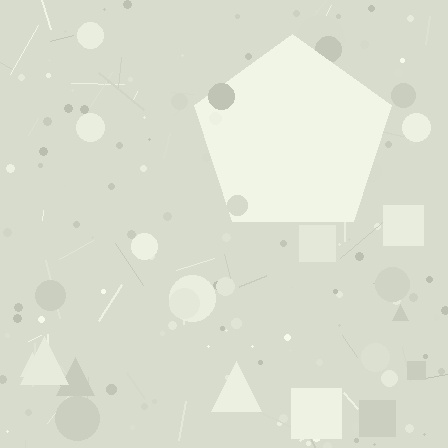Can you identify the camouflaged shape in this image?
The camouflaged shape is a pentagon.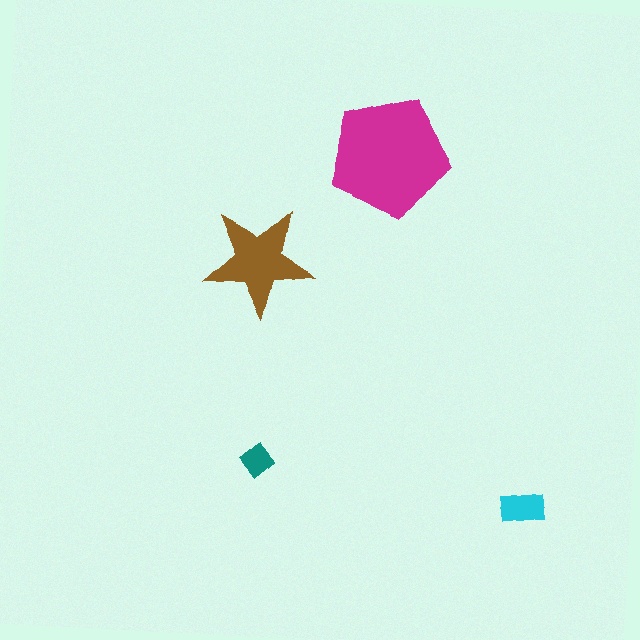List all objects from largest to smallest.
The magenta pentagon, the brown star, the cyan rectangle, the teal diamond.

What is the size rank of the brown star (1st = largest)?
2nd.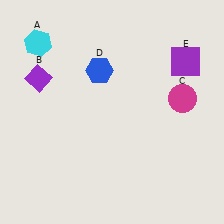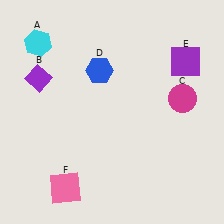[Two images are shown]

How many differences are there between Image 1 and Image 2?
There is 1 difference between the two images.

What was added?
A pink square (F) was added in Image 2.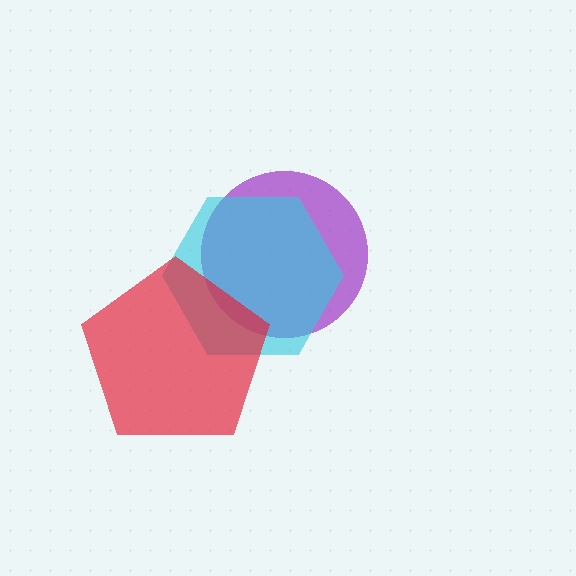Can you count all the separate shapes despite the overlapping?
Yes, there are 3 separate shapes.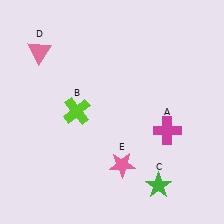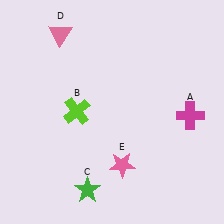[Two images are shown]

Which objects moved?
The objects that moved are: the magenta cross (A), the green star (C), the pink triangle (D).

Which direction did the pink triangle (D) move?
The pink triangle (D) moved right.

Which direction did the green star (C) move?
The green star (C) moved left.